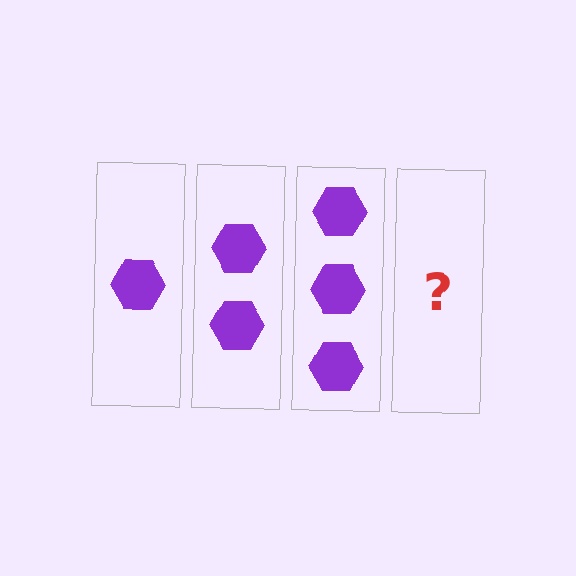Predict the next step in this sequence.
The next step is 4 hexagons.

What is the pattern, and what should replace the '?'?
The pattern is that each step adds one more hexagon. The '?' should be 4 hexagons.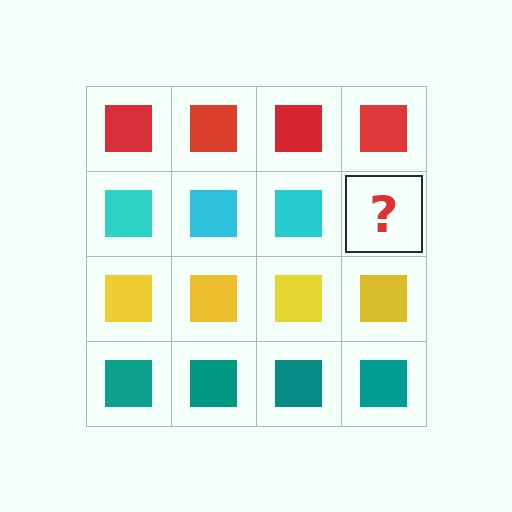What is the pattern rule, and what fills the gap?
The rule is that each row has a consistent color. The gap should be filled with a cyan square.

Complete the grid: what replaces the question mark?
The question mark should be replaced with a cyan square.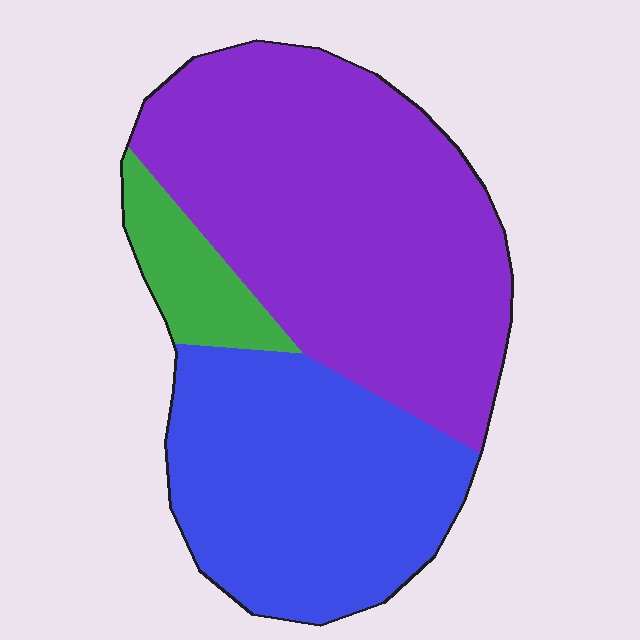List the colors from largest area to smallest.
From largest to smallest: purple, blue, green.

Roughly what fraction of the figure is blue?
Blue covers around 35% of the figure.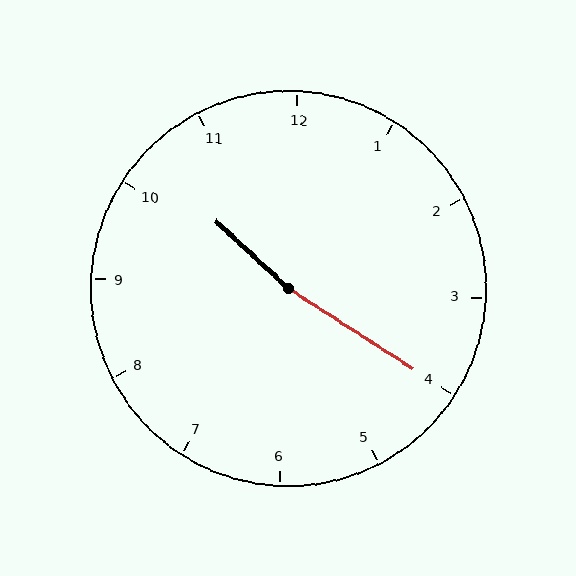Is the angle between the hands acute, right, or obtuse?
It is obtuse.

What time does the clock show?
10:20.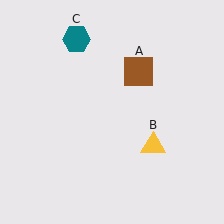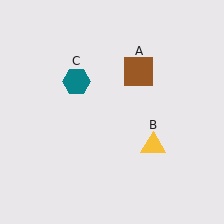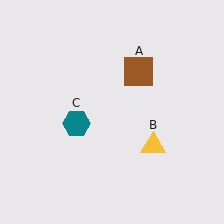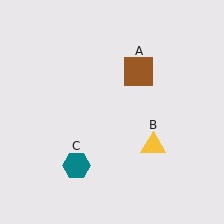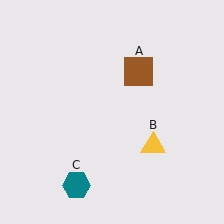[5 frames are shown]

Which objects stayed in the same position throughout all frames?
Brown square (object A) and yellow triangle (object B) remained stationary.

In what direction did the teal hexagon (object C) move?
The teal hexagon (object C) moved down.